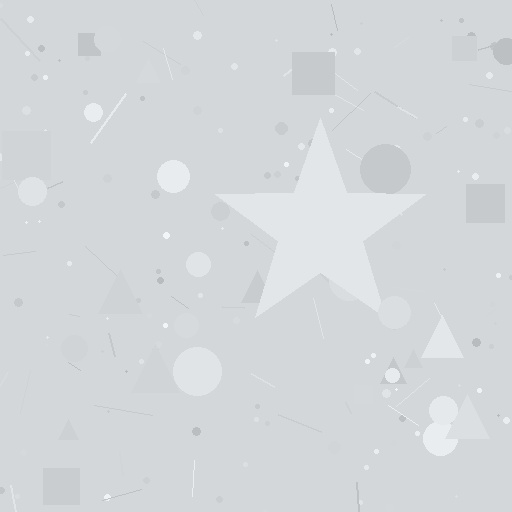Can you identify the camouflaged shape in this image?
The camouflaged shape is a star.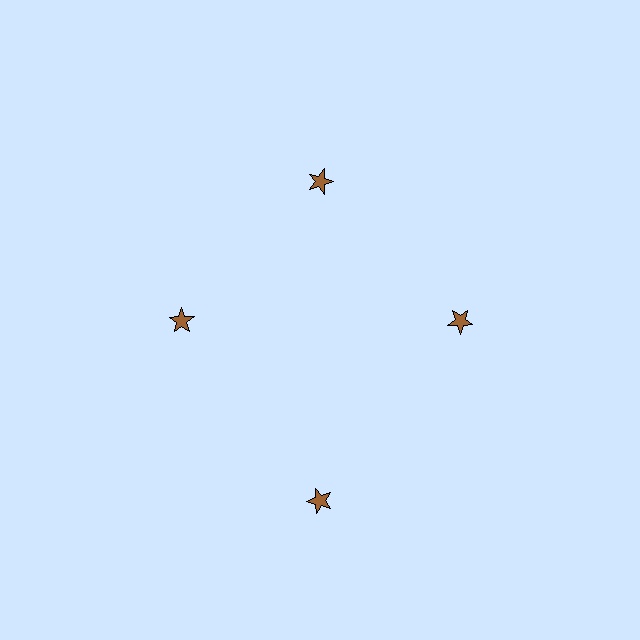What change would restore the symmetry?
The symmetry would be restored by moving it inward, back onto the ring so that all 4 stars sit at equal angles and equal distance from the center.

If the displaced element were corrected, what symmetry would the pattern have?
It would have 4-fold rotational symmetry — the pattern would map onto itself every 90 degrees.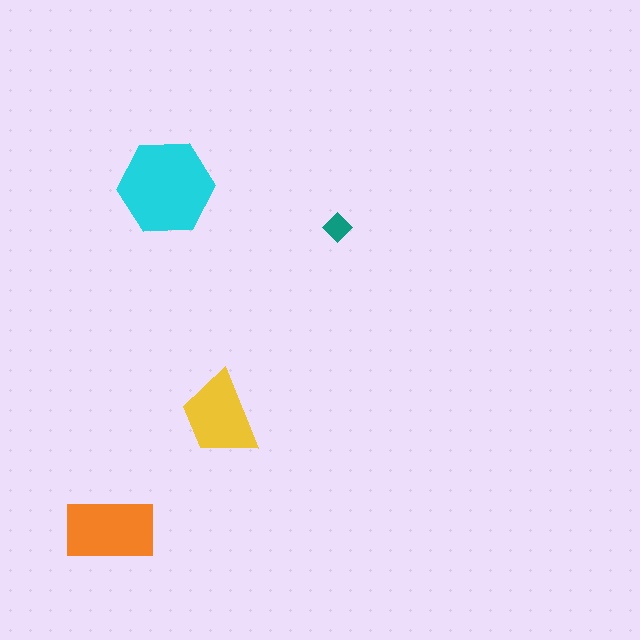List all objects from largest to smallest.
The cyan hexagon, the orange rectangle, the yellow trapezoid, the teal diamond.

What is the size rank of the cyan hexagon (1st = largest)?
1st.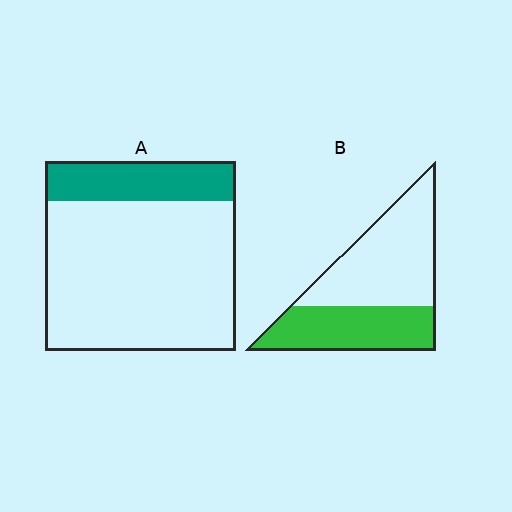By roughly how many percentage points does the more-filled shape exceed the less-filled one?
By roughly 20 percentage points (B over A).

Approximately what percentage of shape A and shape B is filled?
A is approximately 20% and B is approximately 40%.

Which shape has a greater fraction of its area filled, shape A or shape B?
Shape B.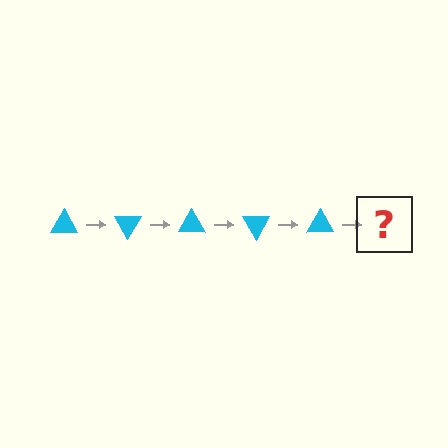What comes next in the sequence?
The next element should be a cyan triangle rotated 300 degrees.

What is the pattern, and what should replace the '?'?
The pattern is that the triangle rotates 60 degrees each step. The '?' should be a cyan triangle rotated 300 degrees.